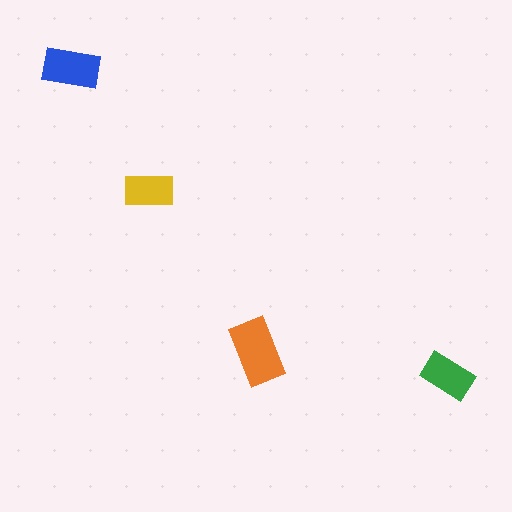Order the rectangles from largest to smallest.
the orange one, the blue one, the green one, the yellow one.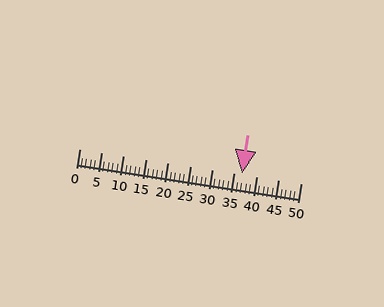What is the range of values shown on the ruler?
The ruler shows values from 0 to 50.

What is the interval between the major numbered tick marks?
The major tick marks are spaced 5 units apart.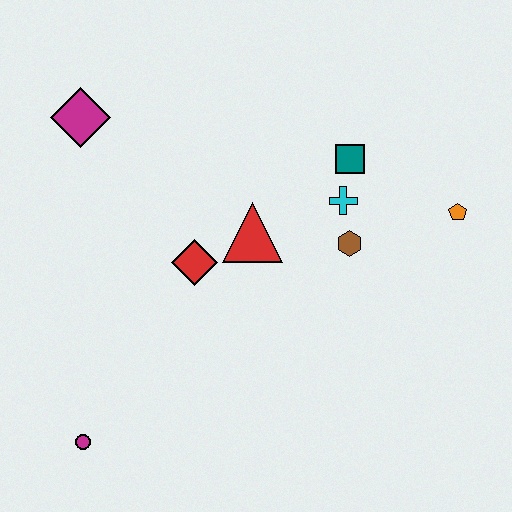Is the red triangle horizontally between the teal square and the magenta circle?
Yes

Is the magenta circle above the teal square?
No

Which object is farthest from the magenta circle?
The orange pentagon is farthest from the magenta circle.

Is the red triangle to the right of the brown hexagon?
No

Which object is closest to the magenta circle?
The red diamond is closest to the magenta circle.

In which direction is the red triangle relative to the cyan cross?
The red triangle is to the left of the cyan cross.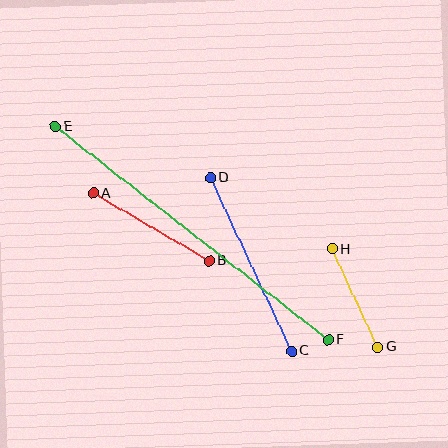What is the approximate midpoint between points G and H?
The midpoint is at approximately (355, 298) pixels.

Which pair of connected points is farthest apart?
Points E and F are farthest apart.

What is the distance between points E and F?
The distance is approximately 346 pixels.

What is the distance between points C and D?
The distance is approximately 191 pixels.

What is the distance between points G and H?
The distance is approximately 108 pixels.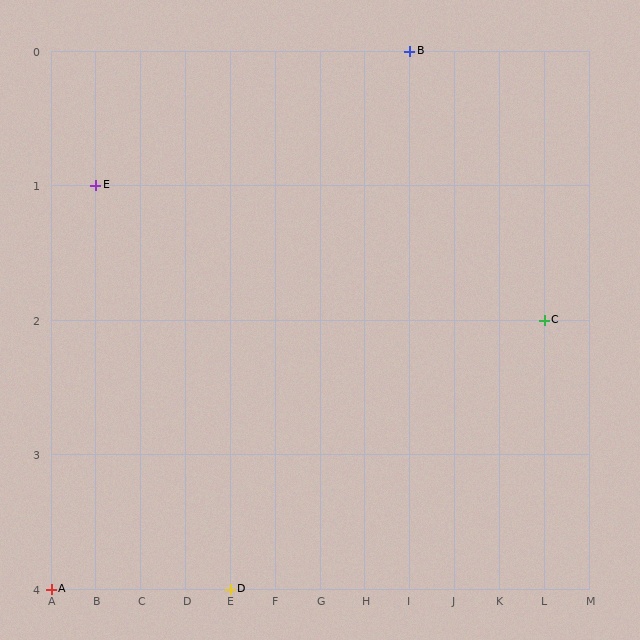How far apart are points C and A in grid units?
Points C and A are 11 columns and 2 rows apart (about 11.2 grid units diagonally).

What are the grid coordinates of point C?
Point C is at grid coordinates (L, 2).